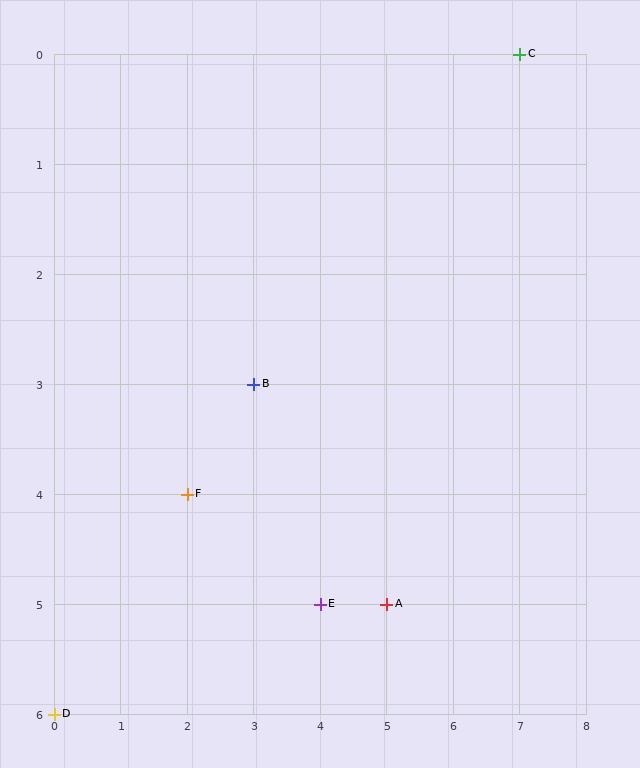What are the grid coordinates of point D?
Point D is at grid coordinates (0, 6).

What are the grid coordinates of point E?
Point E is at grid coordinates (4, 5).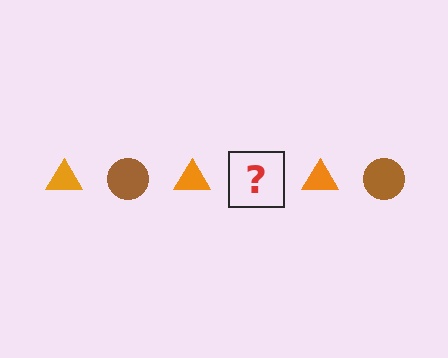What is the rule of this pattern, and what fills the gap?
The rule is that the pattern alternates between orange triangle and brown circle. The gap should be filled with a brown circle.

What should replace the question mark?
The question mark should be replaced with a brown circle.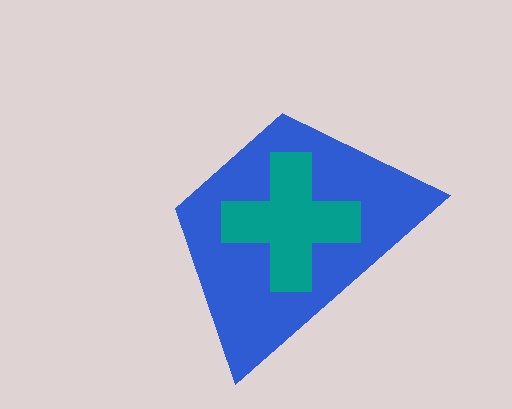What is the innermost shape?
The teal cross.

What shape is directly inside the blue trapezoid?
The teal cross.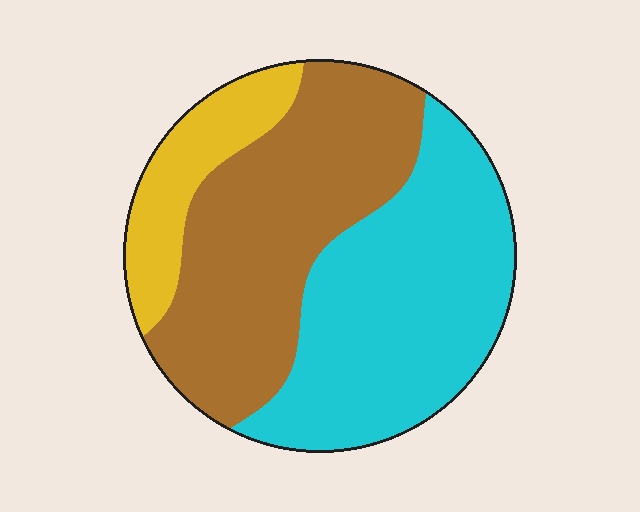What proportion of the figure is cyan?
Cyan covers roughly 45% of the figure.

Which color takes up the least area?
Yellow, at roughly 15%.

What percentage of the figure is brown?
Brown takes up about two fifths (2/5) of the figure.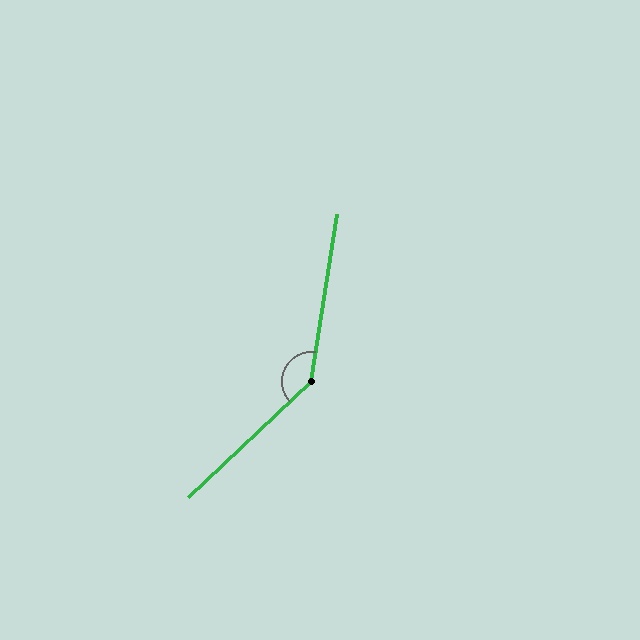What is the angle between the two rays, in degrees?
Approximately 142 degrees.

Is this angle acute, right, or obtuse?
It is obtuse.